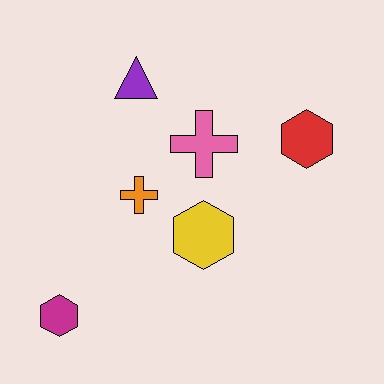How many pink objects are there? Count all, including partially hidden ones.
There is 1 pink object.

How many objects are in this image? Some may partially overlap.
There are 6 objects.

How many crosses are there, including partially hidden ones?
There are 2 crosses.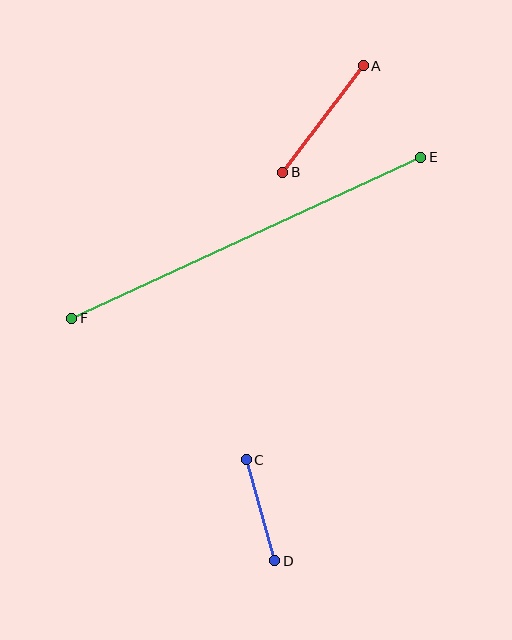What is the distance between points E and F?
The distance is approximately 384 pixels.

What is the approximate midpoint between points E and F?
The midpoint is at approximately (246, 238) pixels.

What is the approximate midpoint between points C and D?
The midpoint is at approximately (261, 510) pixels.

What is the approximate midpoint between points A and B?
The midpoint is at approximately (323, 119) pixels.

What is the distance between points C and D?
The distance is approximately 105 pixels.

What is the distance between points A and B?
The distance is approximately 133 pixels.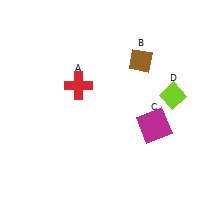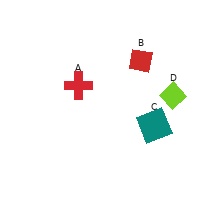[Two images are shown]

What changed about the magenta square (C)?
In Image 1, C is magenta. In Image 2, it changed to teal.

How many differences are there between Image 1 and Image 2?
There are 2 differences between the two images.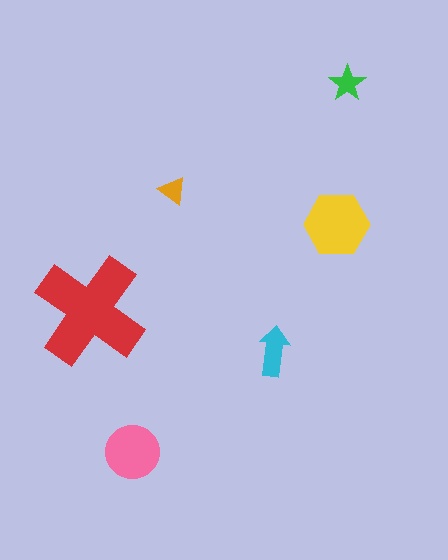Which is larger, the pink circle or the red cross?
The red cross.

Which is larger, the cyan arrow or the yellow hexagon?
The yellow hexagon.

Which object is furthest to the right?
The green star is rightmost.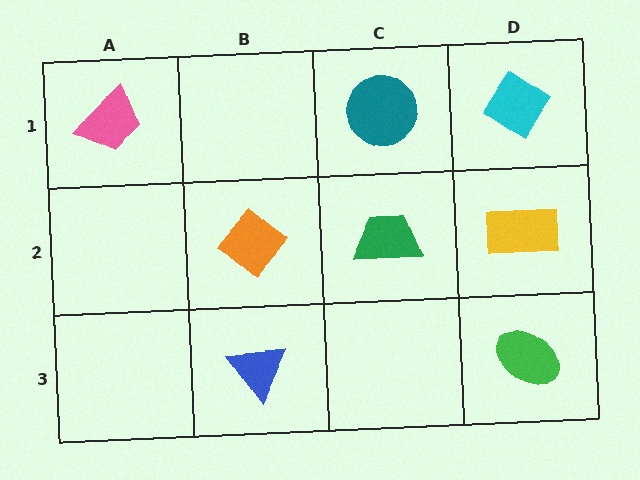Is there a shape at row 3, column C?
No, that cell is empty.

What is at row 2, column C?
A green trapezoid.